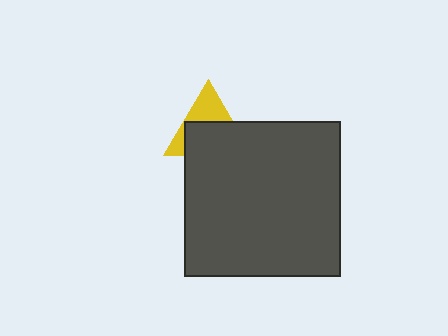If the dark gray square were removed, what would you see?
You would see the complete yellow triangle.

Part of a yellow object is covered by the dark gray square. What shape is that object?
It is a triangle.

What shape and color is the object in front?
The object in front is a dark gray square.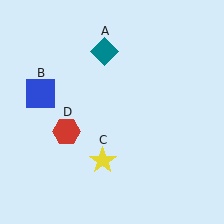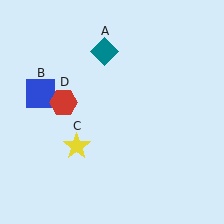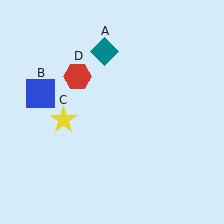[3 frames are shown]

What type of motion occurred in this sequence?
The yellow star (object C), red hexagon (object D) rotated clockwise around the center of the scene.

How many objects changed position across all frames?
2 objects changed position: yellow star (object C), red hexagon (object D).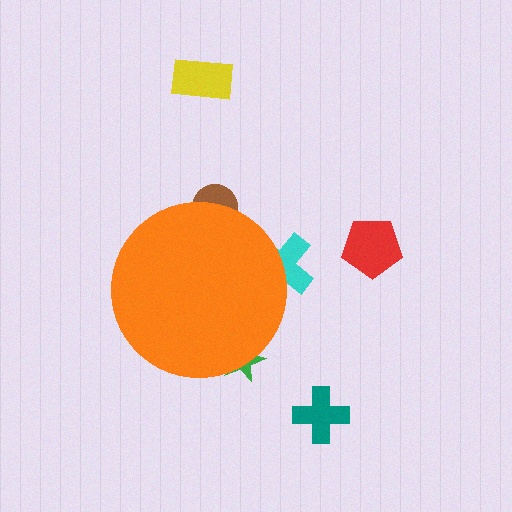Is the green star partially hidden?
Yes, the green star is partially hidden behind the orange circle.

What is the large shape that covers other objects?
An orange circle.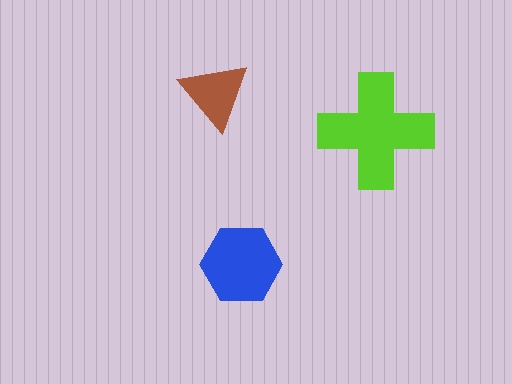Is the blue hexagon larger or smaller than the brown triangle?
Larger.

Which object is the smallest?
The brown triangle.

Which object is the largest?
The lime cross.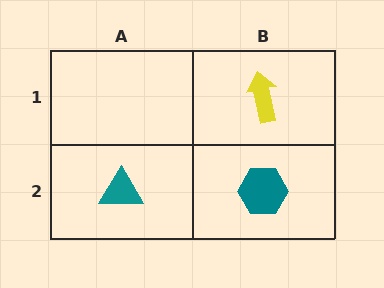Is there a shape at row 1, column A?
No, that cell is empty.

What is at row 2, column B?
A teal hexagon.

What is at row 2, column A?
A teal triangle.